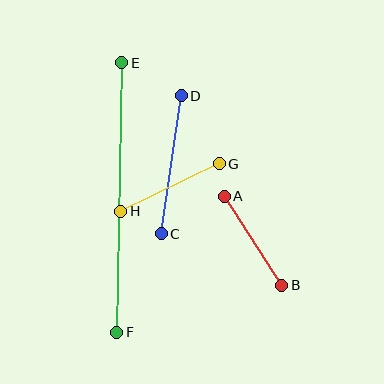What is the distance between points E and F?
The distance is approximately 270 pixels.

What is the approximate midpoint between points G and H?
The midpoint is at approximately (170, 188) pixels.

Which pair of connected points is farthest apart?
Points E and F are farthest apart.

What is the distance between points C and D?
The distance is approximately 139 pixels.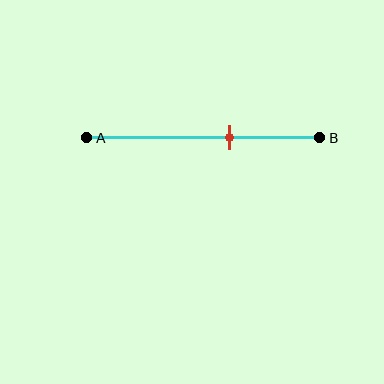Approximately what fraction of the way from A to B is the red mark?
The red mark is approximately 60% of the way from A to B.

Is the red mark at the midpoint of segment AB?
No, the mark is at about 60% from A, not at the 50% midpoint.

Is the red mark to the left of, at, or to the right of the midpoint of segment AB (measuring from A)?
The red mark is to the right of the midpoint of segment AB.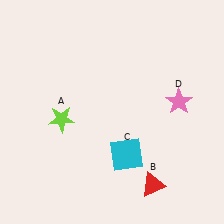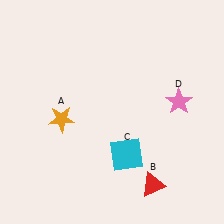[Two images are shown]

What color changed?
The star (A) changed from lime in Image 1 to orange in Image 2.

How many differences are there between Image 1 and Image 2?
There is 1 difference between the two images.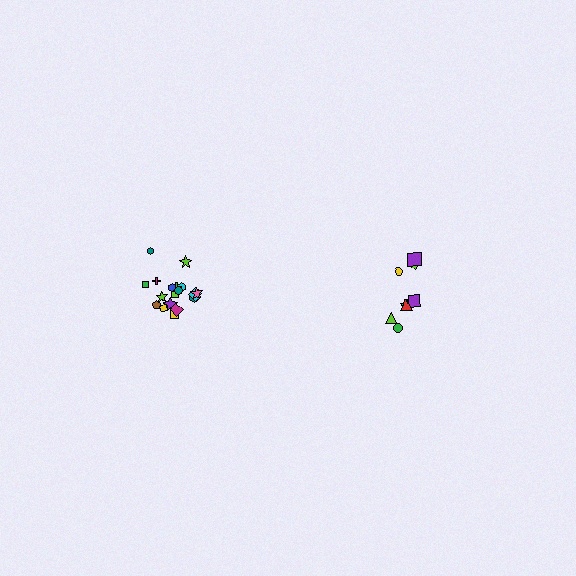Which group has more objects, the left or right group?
The left group.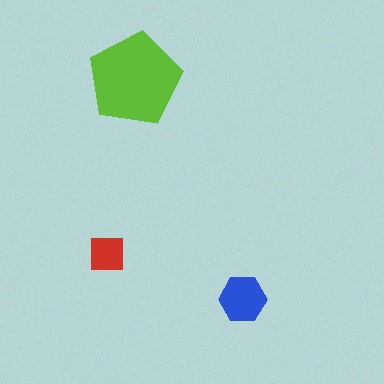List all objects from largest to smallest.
The lime pentagon, the blue hexagon, the red square.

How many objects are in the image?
There are 3 objects in the image.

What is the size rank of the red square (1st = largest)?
3rd.